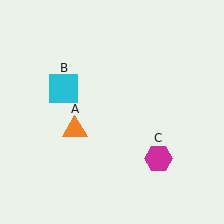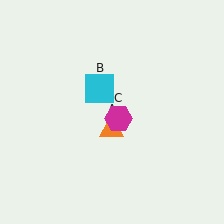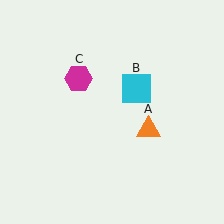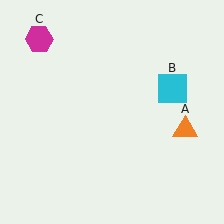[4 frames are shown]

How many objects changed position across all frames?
3 objects changed position: orange triangle (object A), cyan square (object B), magenta hexagon (object C).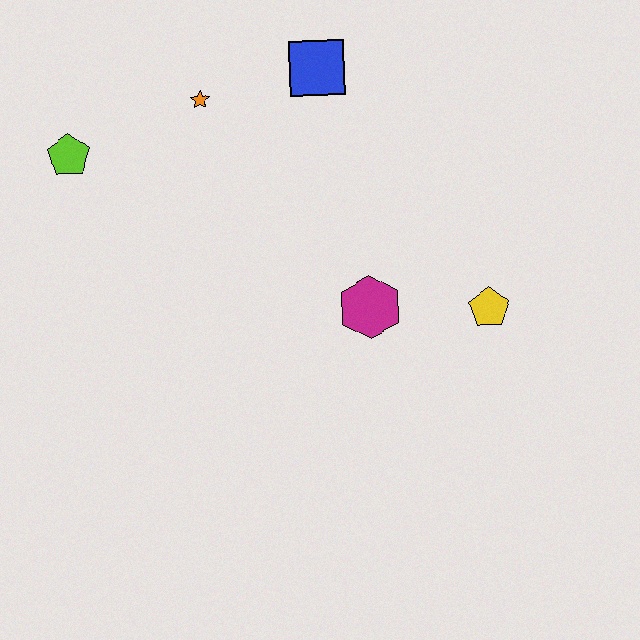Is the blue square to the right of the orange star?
Yes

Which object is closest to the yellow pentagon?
The magenta hexagon is closest to the yellow pentagon.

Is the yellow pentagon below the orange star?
Yes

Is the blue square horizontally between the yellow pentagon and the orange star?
Yes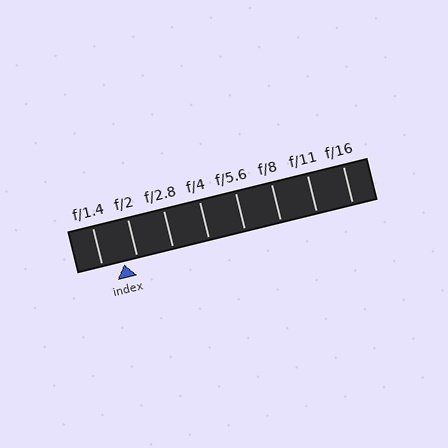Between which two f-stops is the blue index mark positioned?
The index mark is between f/1.4 and f/2.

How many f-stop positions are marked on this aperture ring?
There are 8 f-stop positions marked.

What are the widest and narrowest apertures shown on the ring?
The widest aperture shown is f/1.4 and the narrowest is f/16.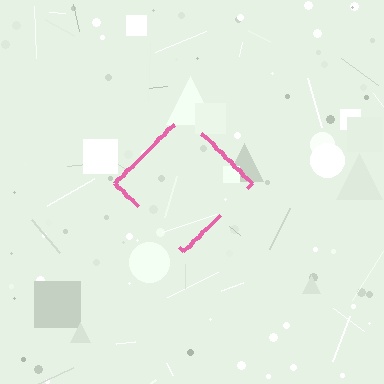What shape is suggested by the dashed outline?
The dashed outline suggests a diamond.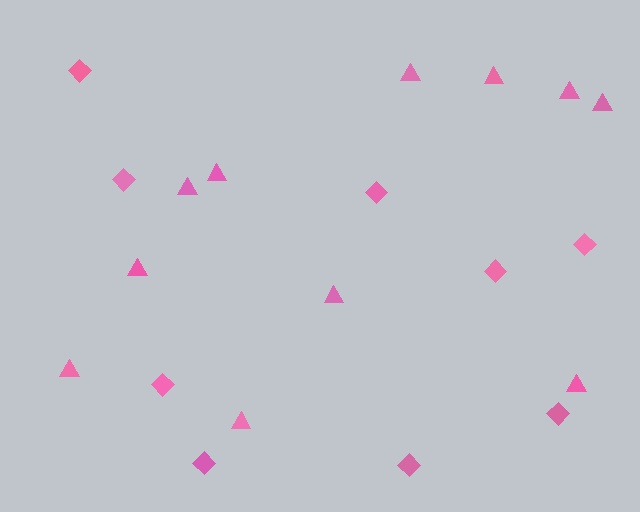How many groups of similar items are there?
There are 2 groups: one group of diamonds (9) and one group of triangles (11).